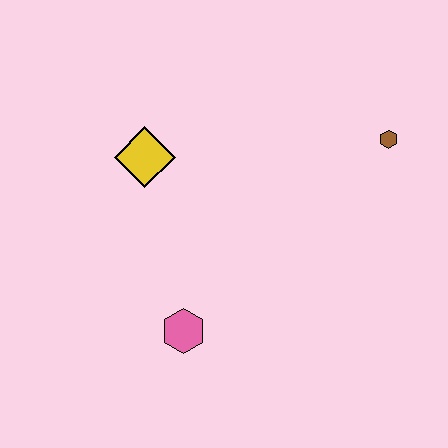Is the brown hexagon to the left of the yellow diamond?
No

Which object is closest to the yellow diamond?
The pink hexagon is closest to the yellow diamond.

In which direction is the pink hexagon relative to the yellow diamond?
The pink hexagon is below the yellow diamond.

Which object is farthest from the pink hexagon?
The brown hexagon is farthest from the pink hexagon.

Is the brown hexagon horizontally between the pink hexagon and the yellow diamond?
No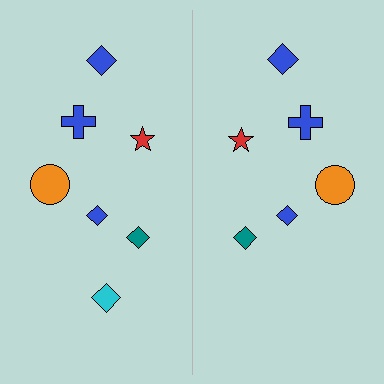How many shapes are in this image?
There are 13 shapes in this image.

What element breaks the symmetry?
A cyan diamond is missing from the right side.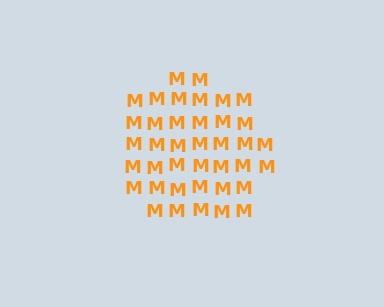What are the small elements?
The small elements are letter M's.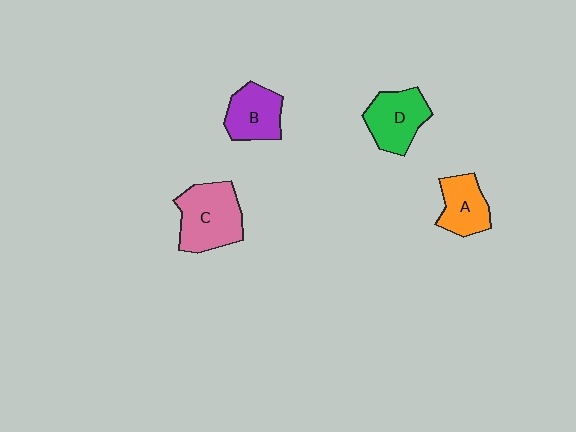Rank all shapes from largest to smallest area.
From largest to smallest: C (pink), D (green), B (purple), A (orange).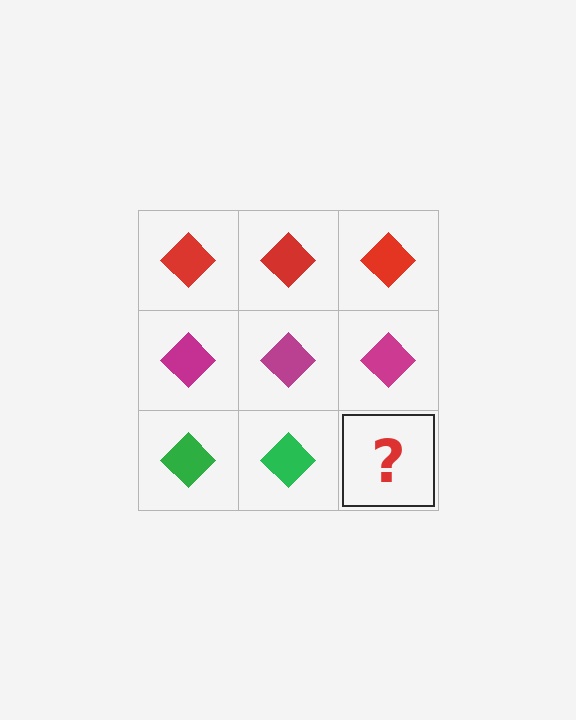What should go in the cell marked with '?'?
The missing cell should contain a green diamond.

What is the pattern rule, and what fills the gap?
The rule is that each row has a consistent color. The gap should be filled with a green diamond.